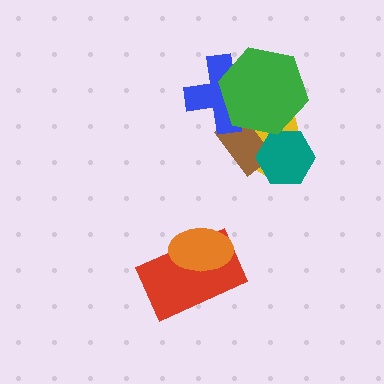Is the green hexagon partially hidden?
No, no other shape covers it.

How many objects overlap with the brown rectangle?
4 objects overlap with the brown rectangle.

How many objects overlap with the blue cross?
3 objects overlap with the blue cross.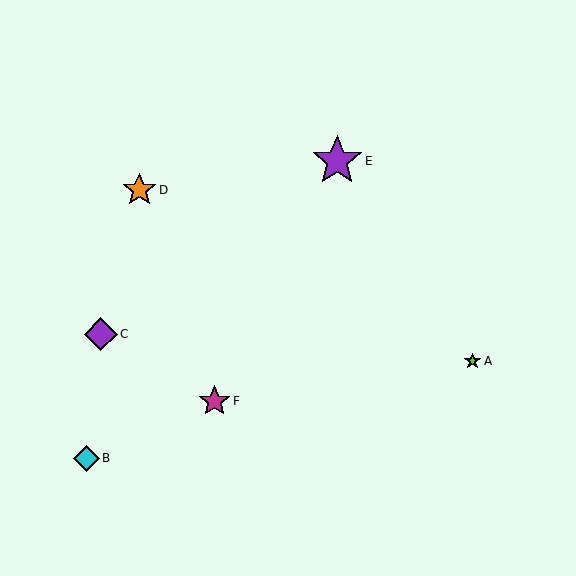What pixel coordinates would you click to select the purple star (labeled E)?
Click at (337, 161) to select the purple star E.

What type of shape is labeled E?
Shape E is a purple star.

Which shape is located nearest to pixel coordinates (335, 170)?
The purple star (labeled E) at (337, 161) is nearest to that location.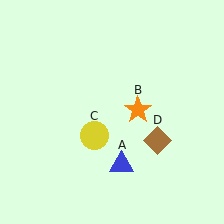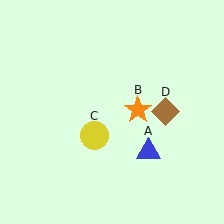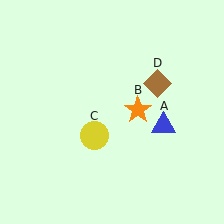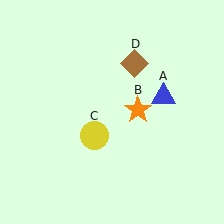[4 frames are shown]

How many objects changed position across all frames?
2 objects changed position: blue triangle (object A), brown diamond (object D).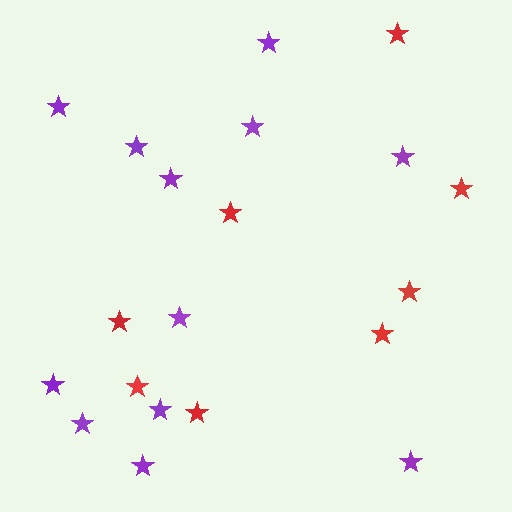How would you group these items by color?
There are 2 groups: one group of purple stars (12) and one group of red stars (8).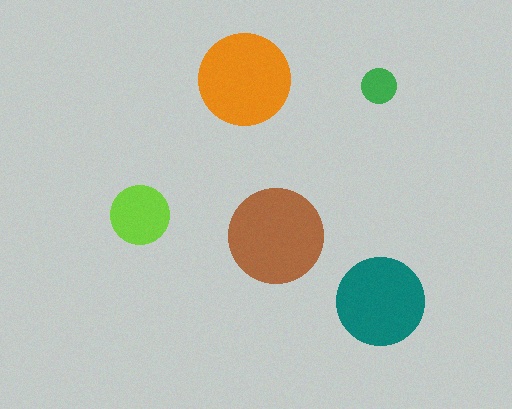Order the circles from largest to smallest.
the brown one, the orange one, the teal one, the lime one, the green one.